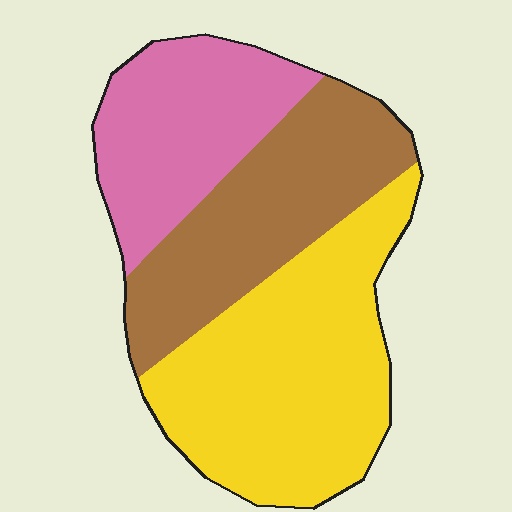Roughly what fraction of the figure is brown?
Brown covers 31% of the figure.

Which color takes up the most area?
Yellow, at roughly 45%.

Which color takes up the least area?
Pink, at roughly 25%.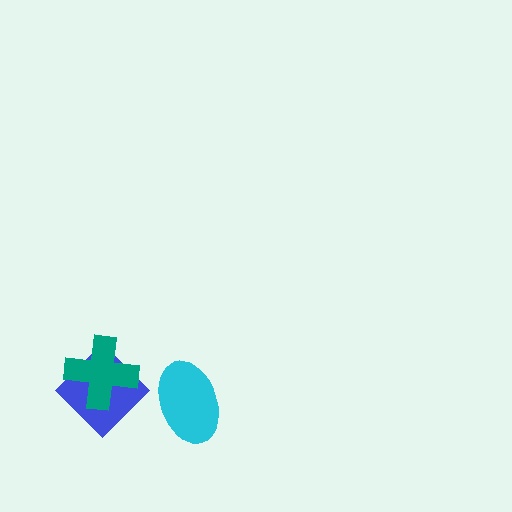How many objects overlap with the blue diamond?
1 object overlaps with the blue diamond.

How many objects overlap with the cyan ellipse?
0 objects overlap with the cyan ellipse.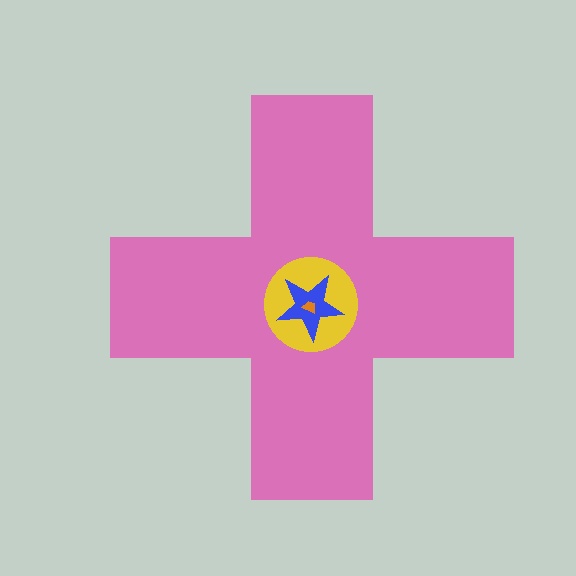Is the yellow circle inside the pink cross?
Yes.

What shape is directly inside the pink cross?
The yellow circle.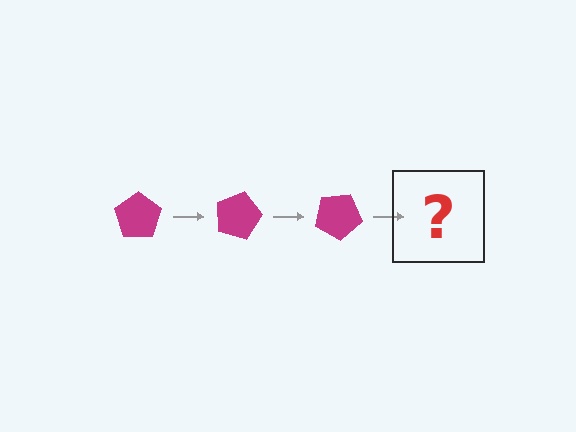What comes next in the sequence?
The next element should be a magenta pentagon rotated 45 degrees.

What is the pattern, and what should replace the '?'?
The pattern is that the pentagon rotates 15 degrees each step. The '?' should be a magenta pentagon rotated 45 degrees.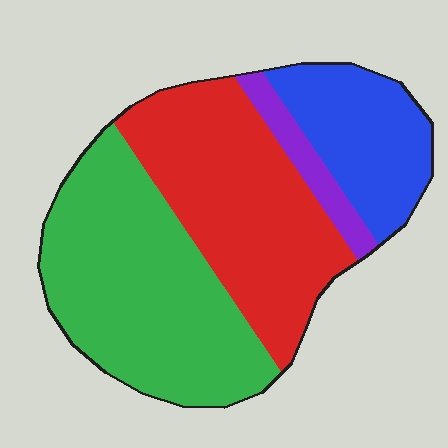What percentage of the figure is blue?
Blue takes up about one fifth (1/5) of the figure.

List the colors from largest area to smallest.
From largest to smallest: green, red, blue, purple.